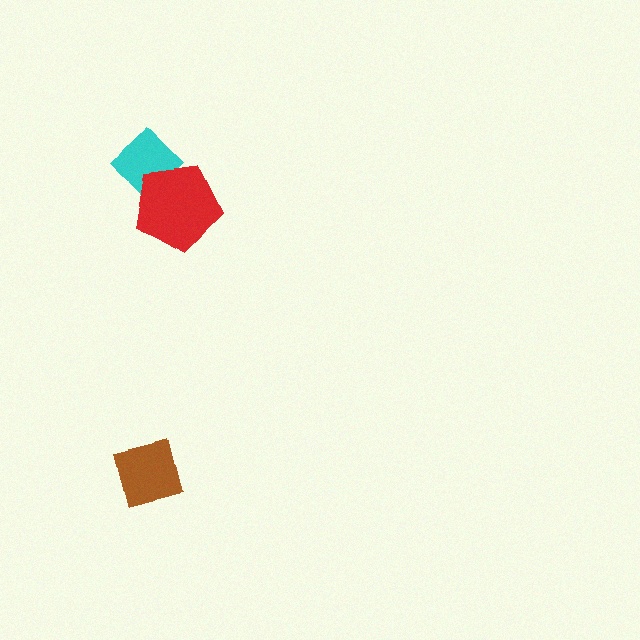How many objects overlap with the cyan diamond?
1 object overlaps with the cyan diamond.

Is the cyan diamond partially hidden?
Yes, it is partially covered by another shape.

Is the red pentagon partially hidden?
No, no other shape covers it.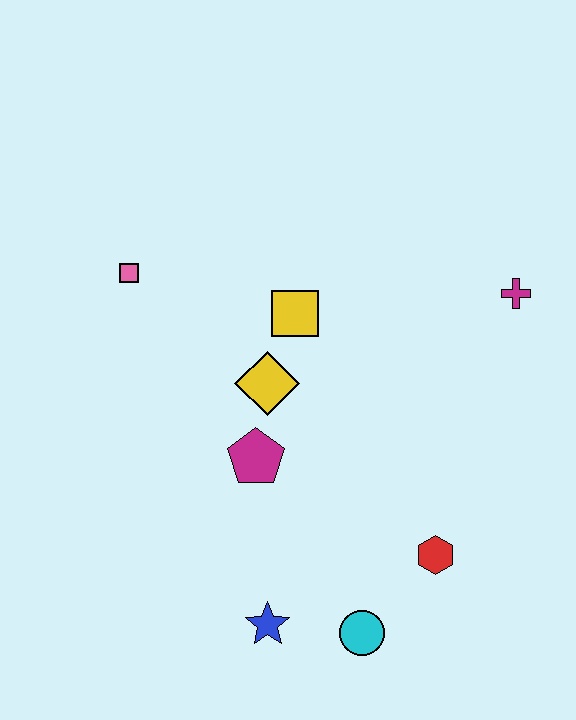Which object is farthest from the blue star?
The magenta cross is farthest from the blue star.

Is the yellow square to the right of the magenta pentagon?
Yes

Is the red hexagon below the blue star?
No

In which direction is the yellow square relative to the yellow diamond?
The yellow square is above the yellow diamond.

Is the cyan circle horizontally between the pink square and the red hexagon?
Yes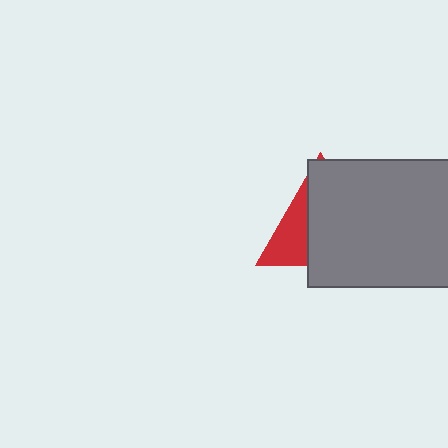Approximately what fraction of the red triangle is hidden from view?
Roughly 68% of the red triangle is hidden behind the gray rectangle.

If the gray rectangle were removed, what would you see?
You would see the complete red triangle.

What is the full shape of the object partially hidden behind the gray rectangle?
The partially hidden object is a red triangle.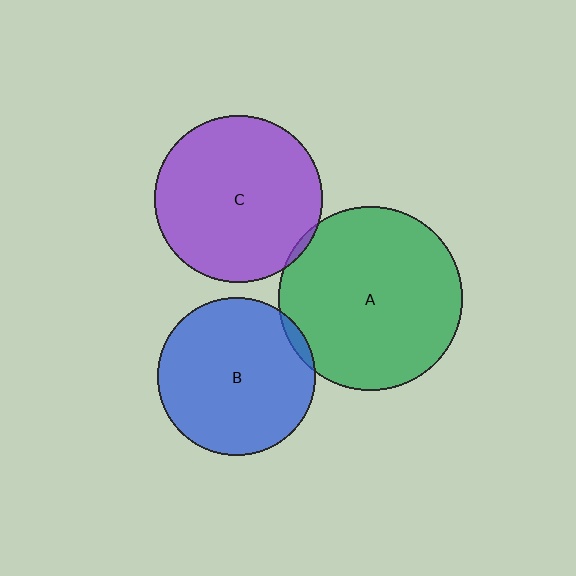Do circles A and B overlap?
Yes.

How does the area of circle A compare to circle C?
Approximately 1.2 times.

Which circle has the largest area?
Circle A (green).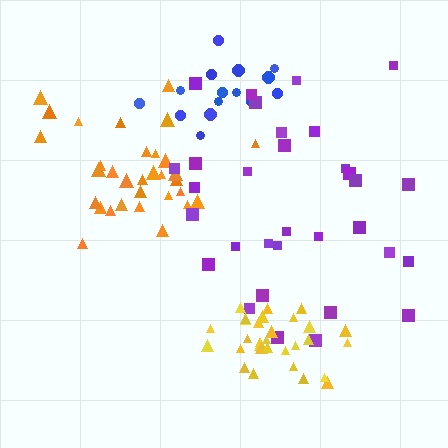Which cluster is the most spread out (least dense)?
Purple.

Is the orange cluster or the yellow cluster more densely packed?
Yellow.